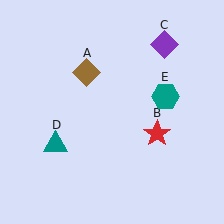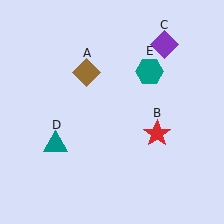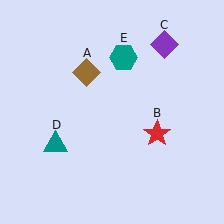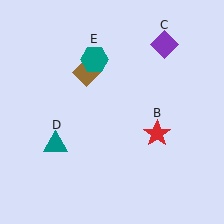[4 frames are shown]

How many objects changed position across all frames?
1 object changed position: teal hexagon (object E).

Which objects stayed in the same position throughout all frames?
Brown diamond (object A) and red star (object B) and purple diamond (object C) and teal triangle (object D) remained stationary.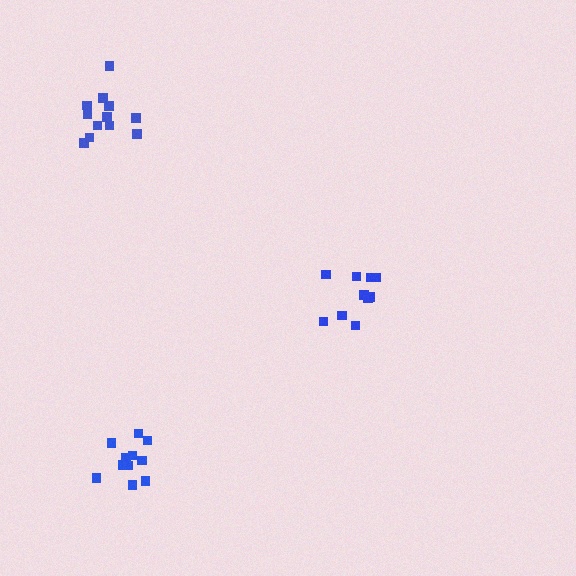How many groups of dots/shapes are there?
There are 3 groups.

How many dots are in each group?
Group 1: 12 dots, Group 2: 10 dots, Group 3: 11 dots (33 total).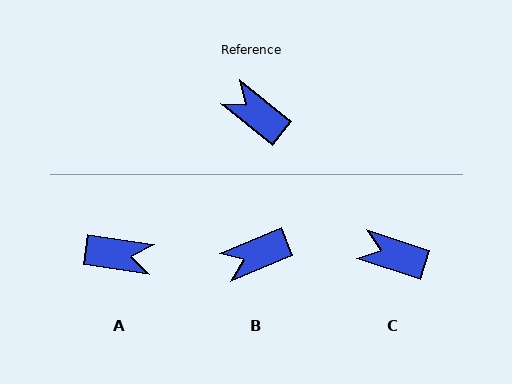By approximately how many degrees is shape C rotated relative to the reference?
Approximately 21 degrees counter-clockwise.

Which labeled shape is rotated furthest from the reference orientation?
A, about 150 degrees away.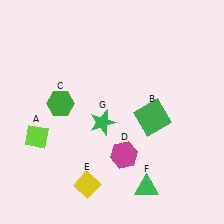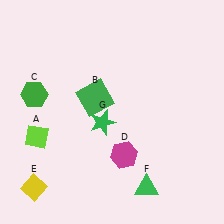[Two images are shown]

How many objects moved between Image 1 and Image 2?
3 objects moved between the two images.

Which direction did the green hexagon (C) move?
The green hexagon (C) moved left.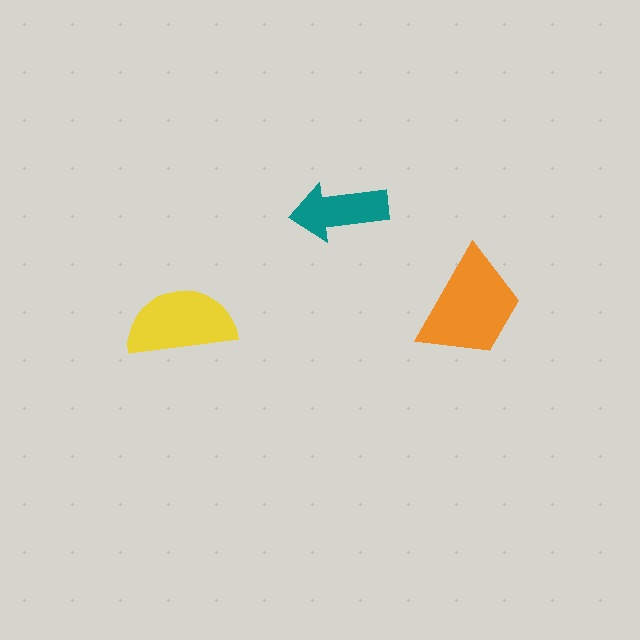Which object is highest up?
The teal arrow is topmost.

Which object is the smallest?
The teal arrow.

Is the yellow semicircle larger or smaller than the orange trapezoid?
Smaller.